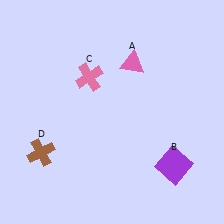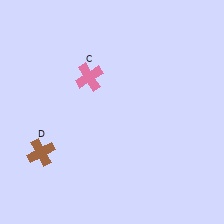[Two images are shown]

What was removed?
The pink triangle (A), the purple square (B) were removed in Image 2.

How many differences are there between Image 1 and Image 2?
There are 2 differences between the two images.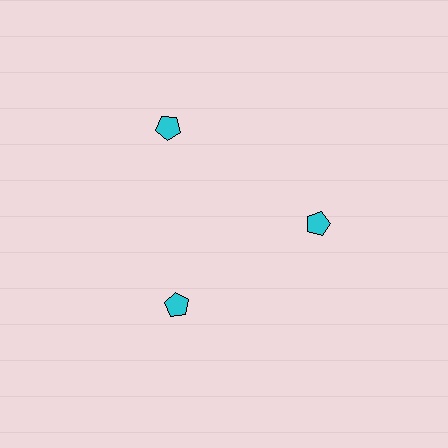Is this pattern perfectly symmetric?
No. The 3 cyan pentagons are arranged in a ring, but one element near the 11 o'clock position is pushed outward from the center, breaking the 3-fold rotational symmetry.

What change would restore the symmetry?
The symmetry would be restored by moving it inward, back onto the ring so that all 3 pentagons sit at equal angles and equal distance from the center.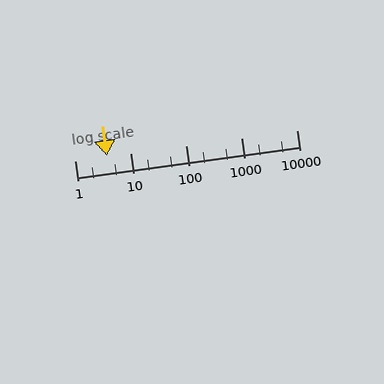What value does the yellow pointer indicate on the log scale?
The pointer indicates approximately 3.8.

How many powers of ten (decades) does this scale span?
The scale spans 4 decades, from 1 to 10000.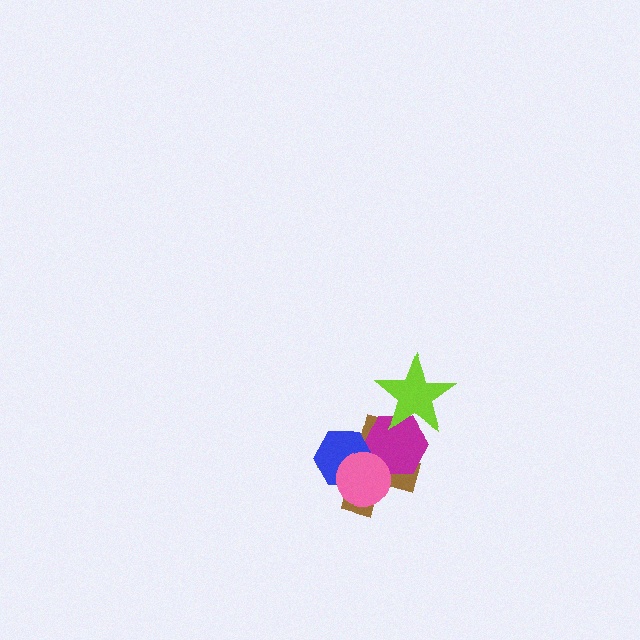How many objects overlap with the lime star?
1 object overlaps with the lime star.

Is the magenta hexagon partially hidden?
Yes, it is partially covered by another shape.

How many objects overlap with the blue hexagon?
3 objects overlap with the blue hexagon.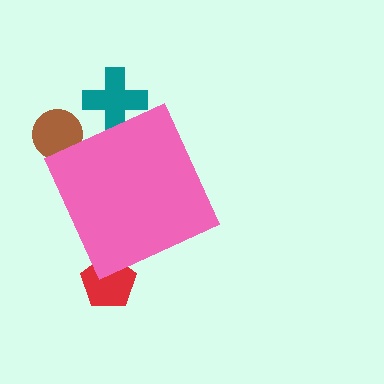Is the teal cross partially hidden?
Yes, the teal cross is partially hidden behind the pink diamond.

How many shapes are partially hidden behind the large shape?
3 shapes are partially hidden.